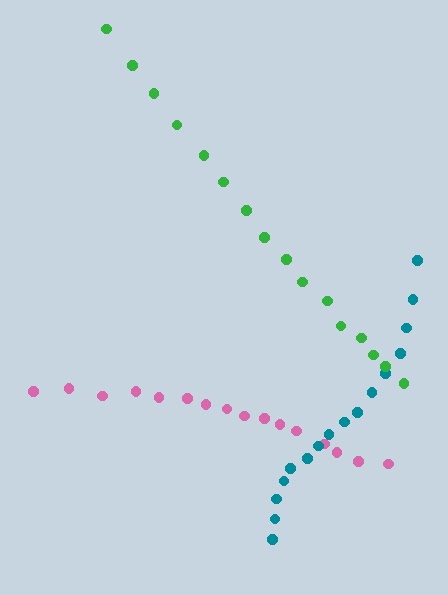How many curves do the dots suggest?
There are 3 distinct paths.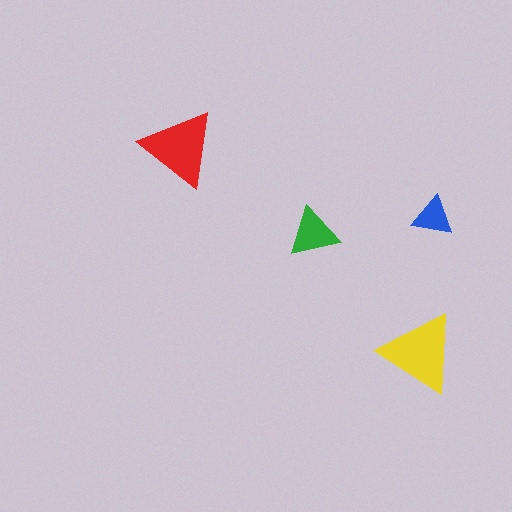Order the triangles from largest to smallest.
the yellow one, the red one, the green one, the blue one.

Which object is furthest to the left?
The red triangle is leftmost.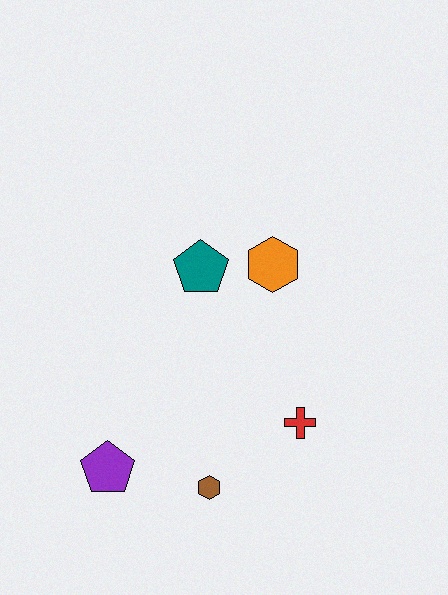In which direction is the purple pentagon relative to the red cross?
The purple pentagon is to the left of the red cross.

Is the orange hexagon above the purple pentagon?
Yes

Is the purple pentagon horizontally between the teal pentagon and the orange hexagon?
No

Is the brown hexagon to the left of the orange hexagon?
Yes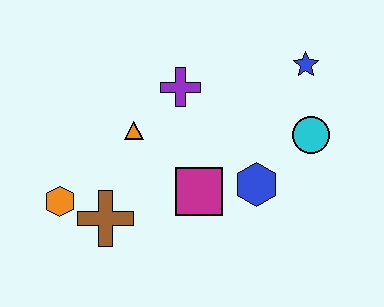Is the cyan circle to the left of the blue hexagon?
No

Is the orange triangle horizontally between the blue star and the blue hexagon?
No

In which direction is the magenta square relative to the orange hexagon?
The magenta square is to the right of the orange hexagon.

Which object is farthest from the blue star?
The orange hexagon is farthest from the blue star.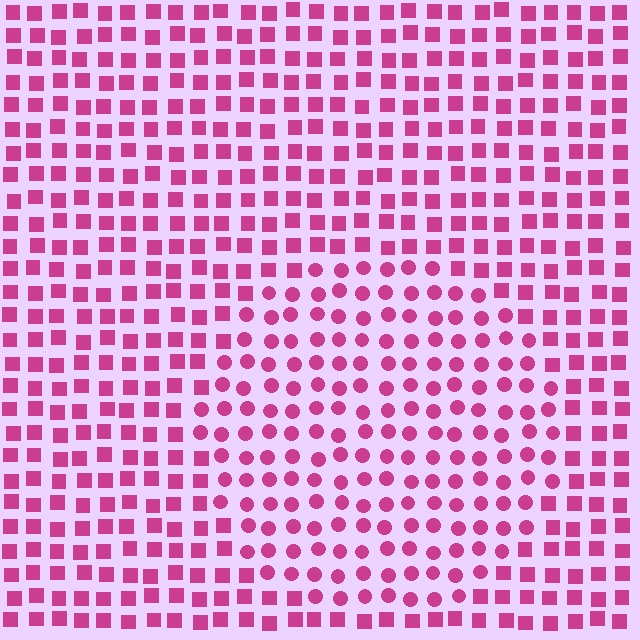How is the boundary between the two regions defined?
The boundary is defined by a change in element shape: circles inside vs. squares outside. All elements share the same color and spacing.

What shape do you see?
I see a circle.